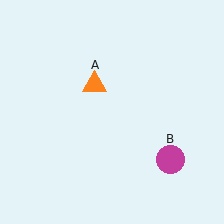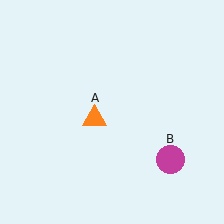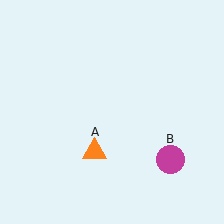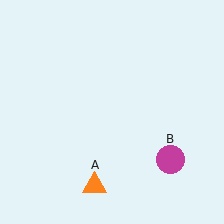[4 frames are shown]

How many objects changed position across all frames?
1 object changed position: orange triangle (object A).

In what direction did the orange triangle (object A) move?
The orange triangle (object A) moved down.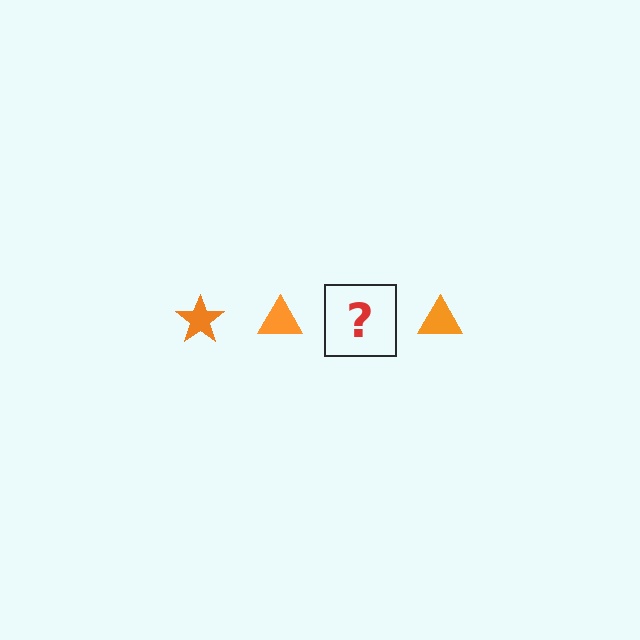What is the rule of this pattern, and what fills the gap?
The rule is that the pattern cycles through star, triangle shapes in orange. The gap should be filled with an orange star.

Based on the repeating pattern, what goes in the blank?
The blank should be an orange star.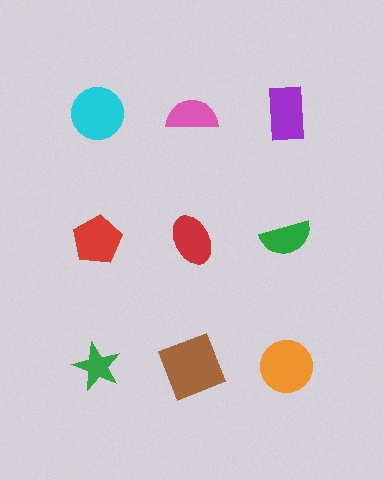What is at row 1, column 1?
A cyan circle.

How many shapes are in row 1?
3 shapes.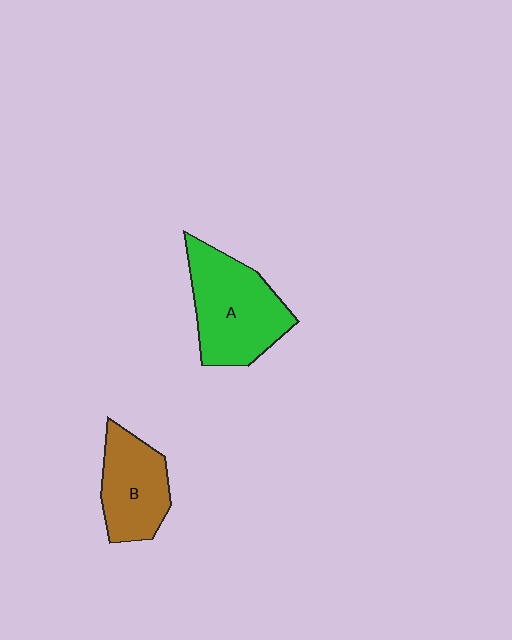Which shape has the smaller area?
Shape B (brown).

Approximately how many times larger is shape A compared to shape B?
Approximately 1.4 times.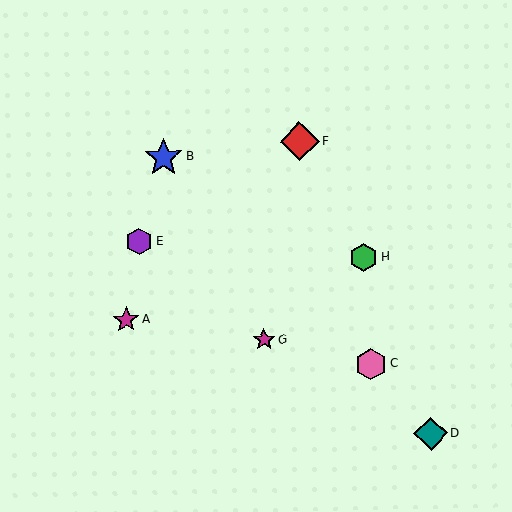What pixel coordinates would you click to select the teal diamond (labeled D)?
Click at (431, 434) to select the teal diamond D.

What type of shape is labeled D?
Shape D is a teal diamond.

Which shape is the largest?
The red diamond (labeled F) is the largest.